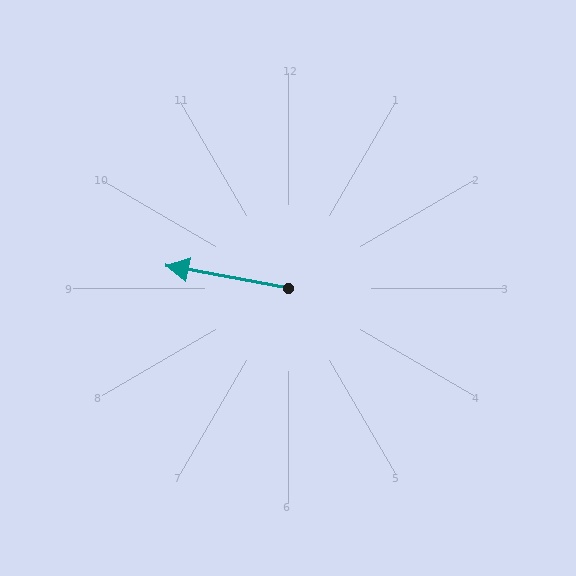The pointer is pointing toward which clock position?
Roughly 9 o'clock.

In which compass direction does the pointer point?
West.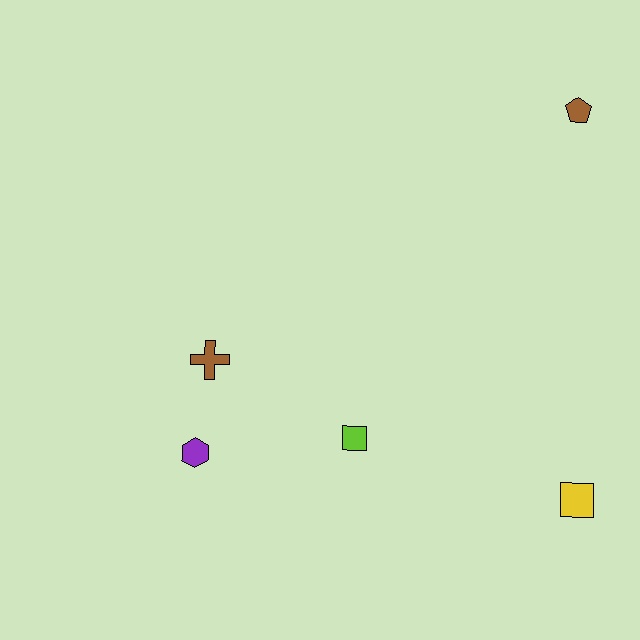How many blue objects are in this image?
There are no blue objects.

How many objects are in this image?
There are 5 objects.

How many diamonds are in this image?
There are no diamonds.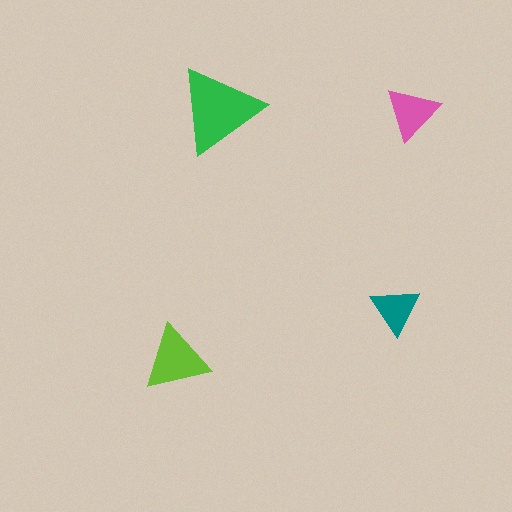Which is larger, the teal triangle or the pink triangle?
The pink one.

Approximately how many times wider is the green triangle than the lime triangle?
About 1.5 times wider.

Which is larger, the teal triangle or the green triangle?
The green one.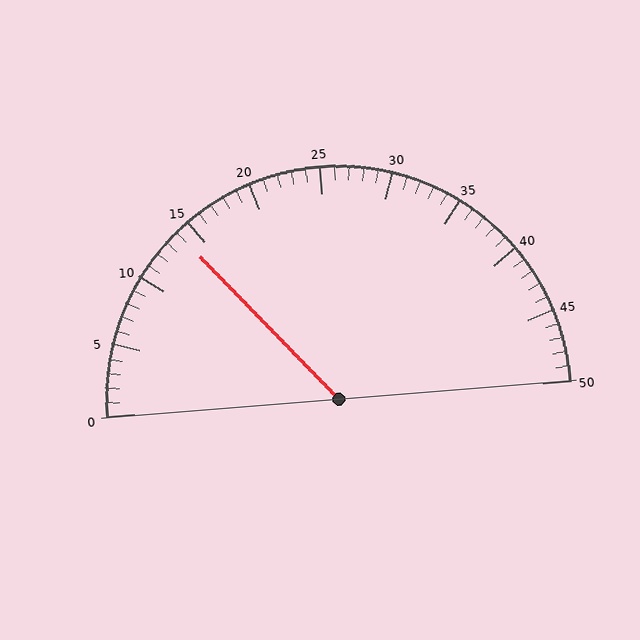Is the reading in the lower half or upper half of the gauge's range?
The reading is in the lower half of the range (0 to 50).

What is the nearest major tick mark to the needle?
The nearest major tick mark is 15.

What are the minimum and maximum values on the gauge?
The gauge ranges from 0 to 50.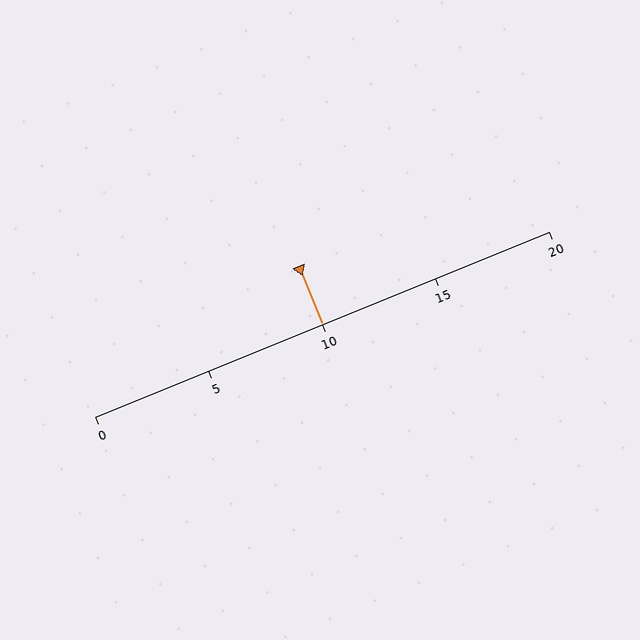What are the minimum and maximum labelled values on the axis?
The axis runs from 0 to 20.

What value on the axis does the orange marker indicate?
The marker indicates approximately 10.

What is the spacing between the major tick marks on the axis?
The major ticks are spaced 5 apart.